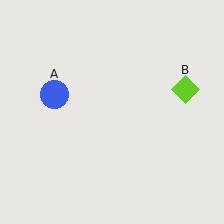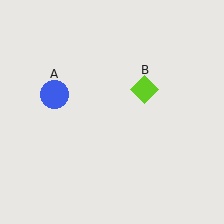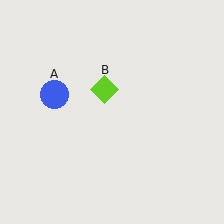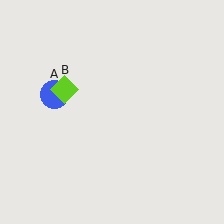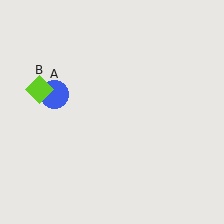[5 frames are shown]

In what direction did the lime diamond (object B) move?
The lime diamond (object B) moved left.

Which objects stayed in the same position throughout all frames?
Blue circle (object A) remained stationary.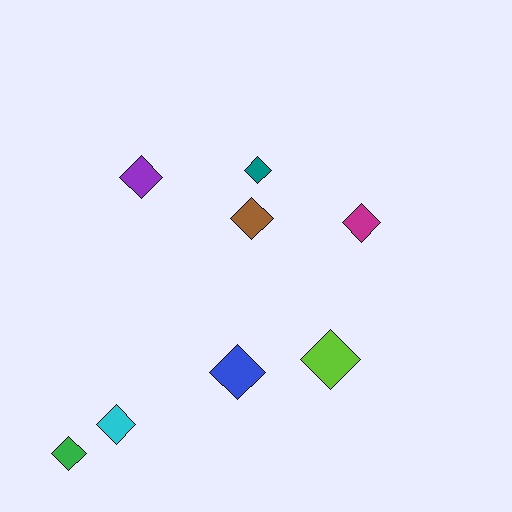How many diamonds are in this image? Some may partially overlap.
There are 8 diamonds.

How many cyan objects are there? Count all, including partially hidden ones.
There is 1 cyan object.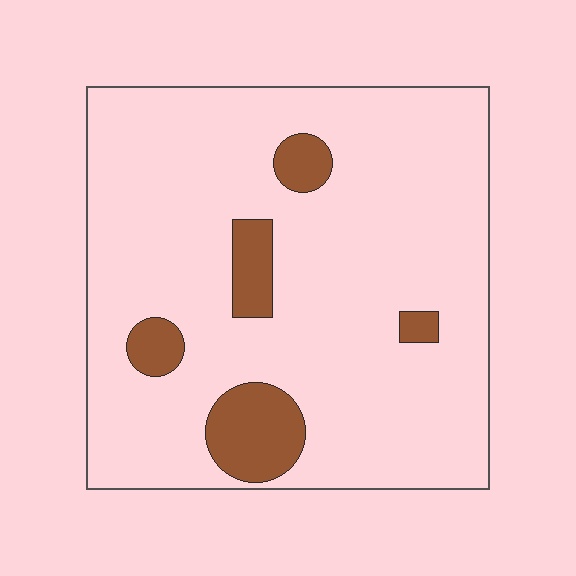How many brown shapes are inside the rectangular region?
5.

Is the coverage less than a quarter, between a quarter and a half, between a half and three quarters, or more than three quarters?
Less than a quarter.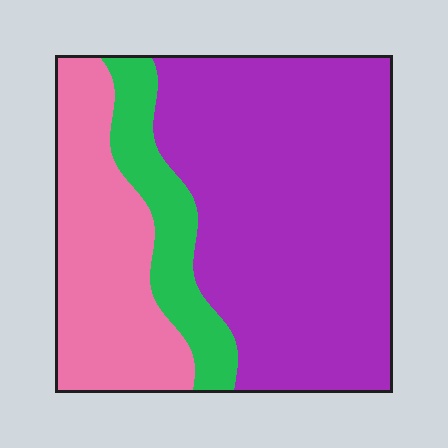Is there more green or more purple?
Purple.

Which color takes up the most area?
Purple, at roughly 60%.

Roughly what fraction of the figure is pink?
Pink covers about 25% of the figure.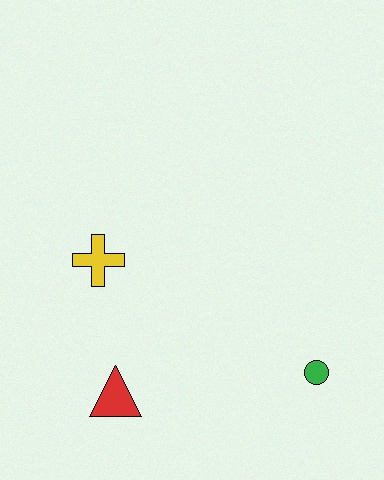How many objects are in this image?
There are 3 objects.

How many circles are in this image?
There is 1 circle.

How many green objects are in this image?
There is 1 green object.